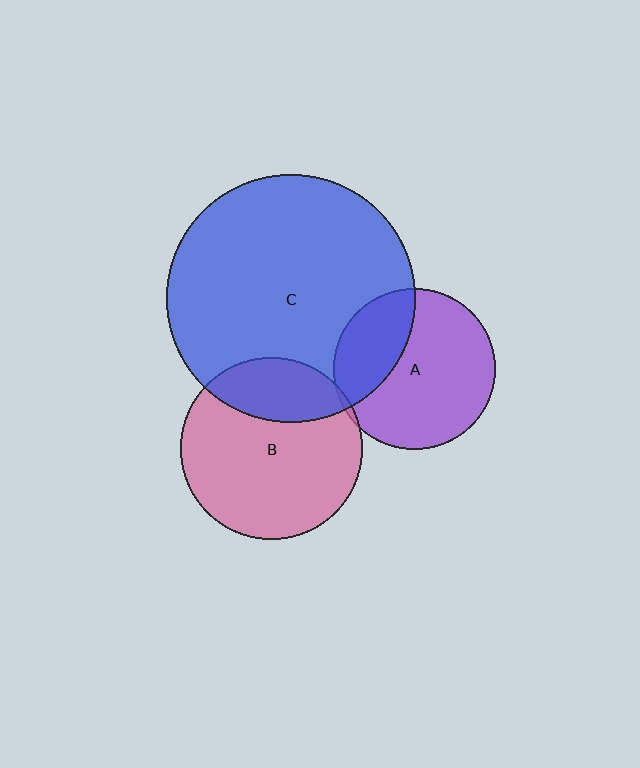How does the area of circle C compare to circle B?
Approximately 1.9 times.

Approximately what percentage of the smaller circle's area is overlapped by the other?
Approximately 5%.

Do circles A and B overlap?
Yes.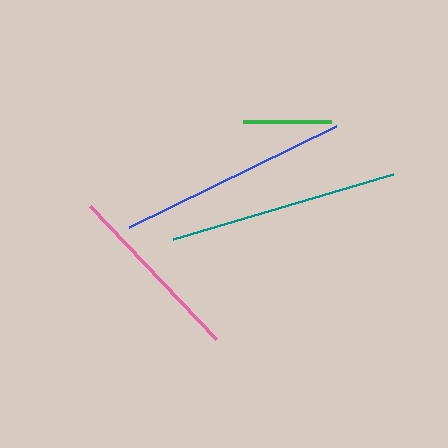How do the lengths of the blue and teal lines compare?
The blue and teal lines are approximately the same length.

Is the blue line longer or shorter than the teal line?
The blue line is longer than the teal line.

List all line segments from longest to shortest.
From longest to shortest: blue, teal, pink, green.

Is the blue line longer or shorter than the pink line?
The blue line is longer than the pink line.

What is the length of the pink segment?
The pink segment is approximately 183 pixels long.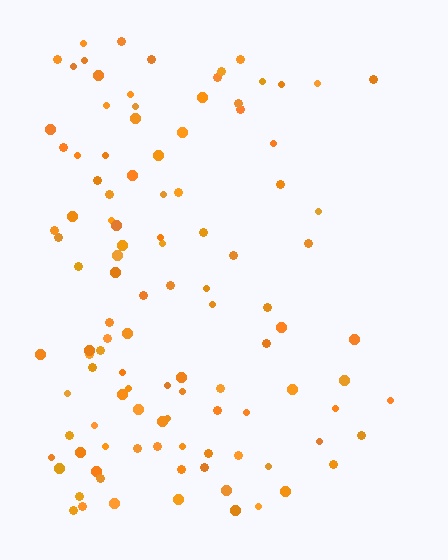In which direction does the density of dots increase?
From right to left, with the left side densest.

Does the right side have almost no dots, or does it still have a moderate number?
Still a moderate number, just noticeably fewer than the left.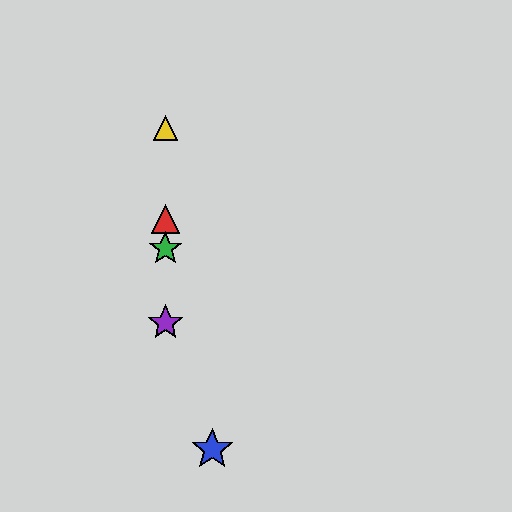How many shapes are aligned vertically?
4 shapes (the red triangle, the green star, the yellow triangle, the purple star) are aligned vertically.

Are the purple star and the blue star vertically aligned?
No, the purple star is at x≈165 and the blue star is at x≈212.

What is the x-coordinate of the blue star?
The blue star is at x≈212.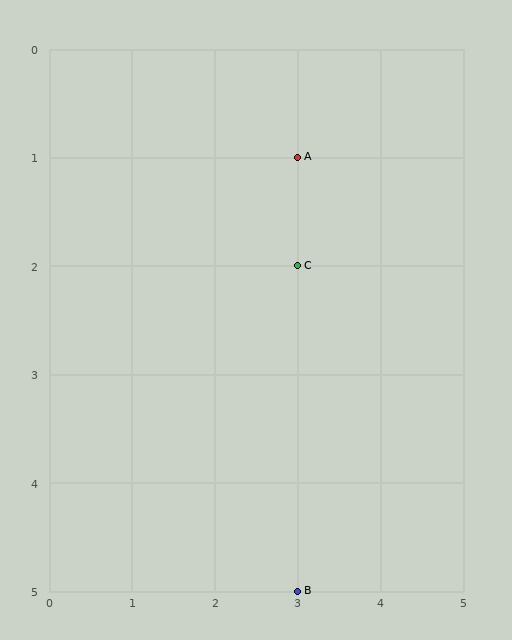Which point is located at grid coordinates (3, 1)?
Point A is at (3, 1).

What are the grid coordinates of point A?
Point A is at grid coordinates (3, 1).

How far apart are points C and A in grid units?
Points C and A are 1 row apart.